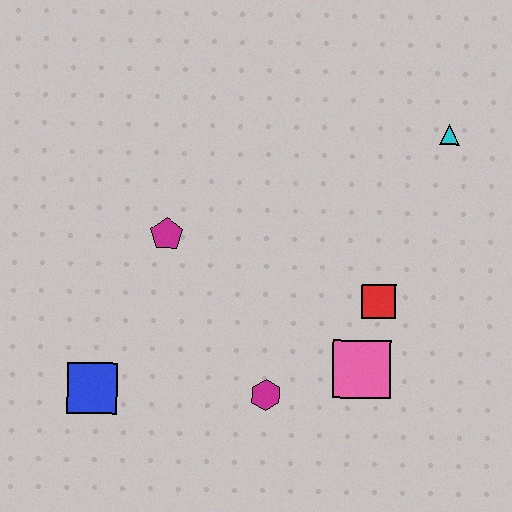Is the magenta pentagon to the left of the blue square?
No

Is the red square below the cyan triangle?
Yes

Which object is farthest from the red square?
The blue square is farthest from the red square.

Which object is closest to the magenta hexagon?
The pink square is closest to the magenta hexagon.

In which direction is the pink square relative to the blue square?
The pink square is to the right of the blue square.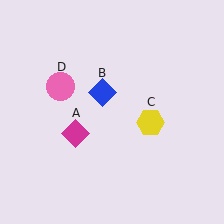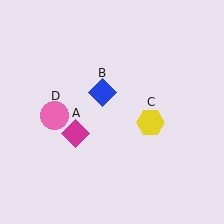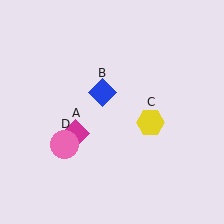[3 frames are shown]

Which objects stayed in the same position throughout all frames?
Magenta diamond (object A) and blue diamond (object B) and yellow hexagon (object C) remained stationary.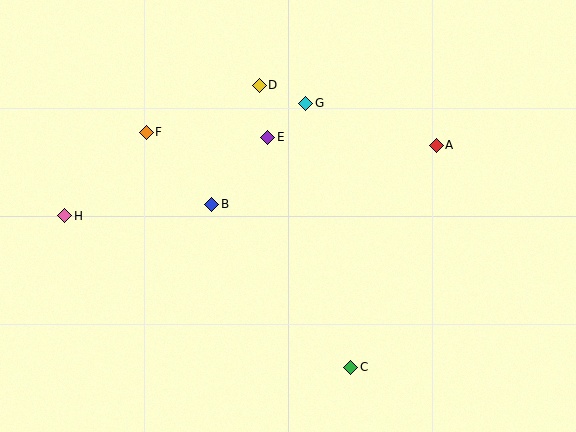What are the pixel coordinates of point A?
Point A is at (436, 145).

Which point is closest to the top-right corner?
Point A is closest to the top-right corner.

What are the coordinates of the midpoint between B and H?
The midpoint between B and H is at (138, 210).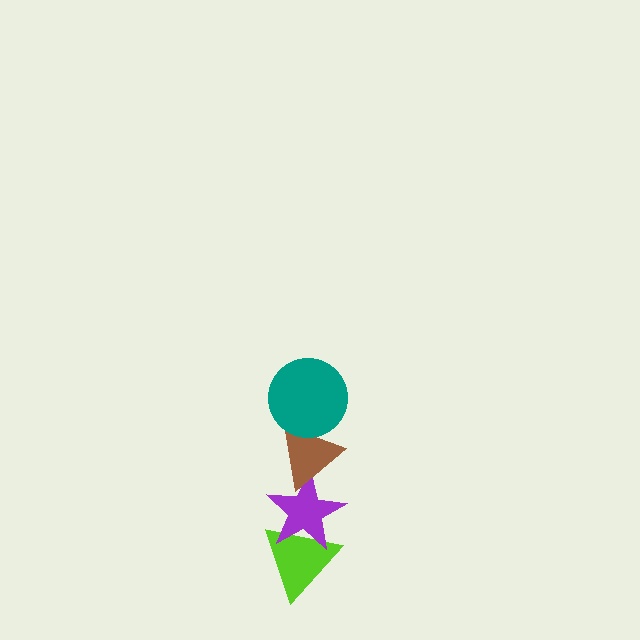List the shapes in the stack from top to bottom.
From top to bottom: the teal circle, the brown triangle, the purple star, the lime triangle.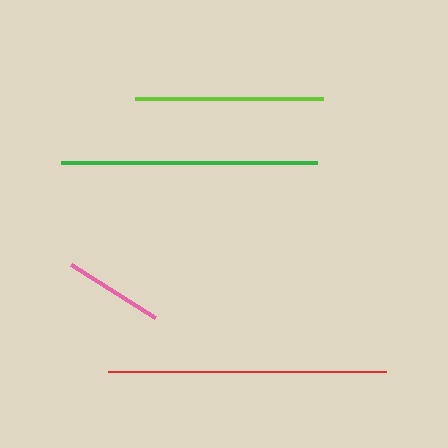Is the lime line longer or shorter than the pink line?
The lime line is longer than the pink line.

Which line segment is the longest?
The red line is the longest at approximately 279 pixels.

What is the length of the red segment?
The red segment is approximately 279 pixels long.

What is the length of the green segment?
The green segment is approximately 256 pixels long.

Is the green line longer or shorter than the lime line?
The green line is longer than the lime line.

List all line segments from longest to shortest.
From longest to shortest: red, green, lime, pink.